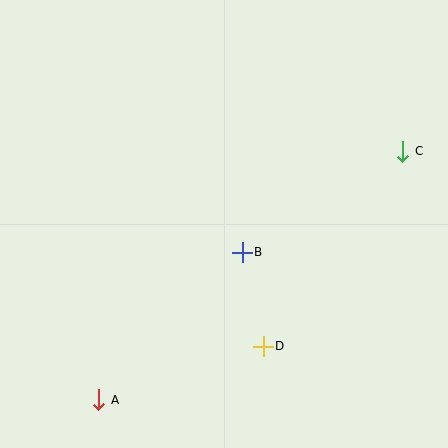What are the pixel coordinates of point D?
Point D is at (263, 346).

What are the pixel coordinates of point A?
Point A is at (99, 400).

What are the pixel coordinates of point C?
Point C is at (403, 151).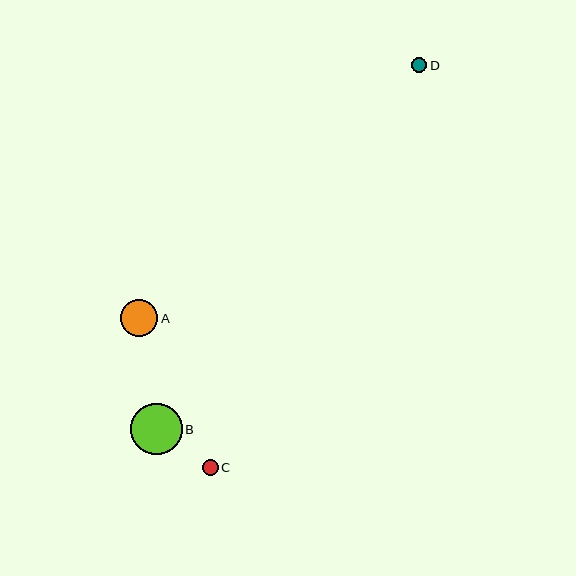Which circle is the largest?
Circle B is the largest with a size of approximately 52 pixels.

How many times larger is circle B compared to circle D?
Circle B is approximately 3.4 times the size of circle D.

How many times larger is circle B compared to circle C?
Circle B is approximately 3.2 times the size of circle C.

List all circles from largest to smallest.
From largest to smallest: B, A, C, D.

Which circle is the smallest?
Circle D is the smallest with a size of approximately 15 pixels.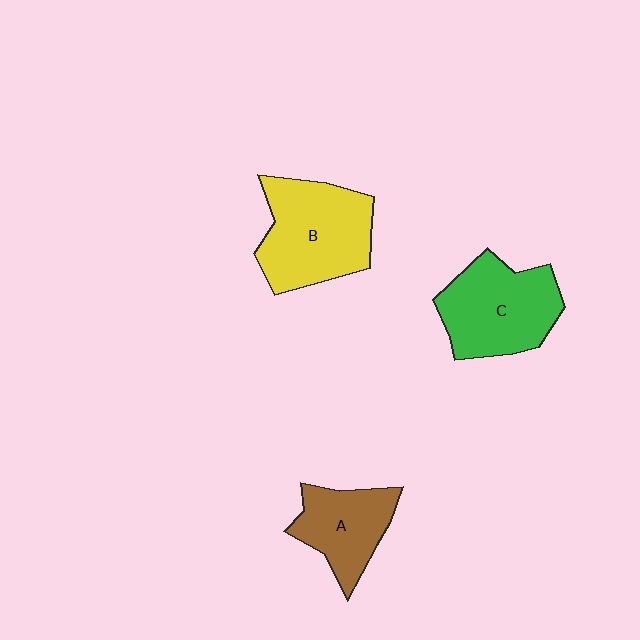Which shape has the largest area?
Shape B (yellow).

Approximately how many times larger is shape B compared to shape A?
Approximately 1.5 times.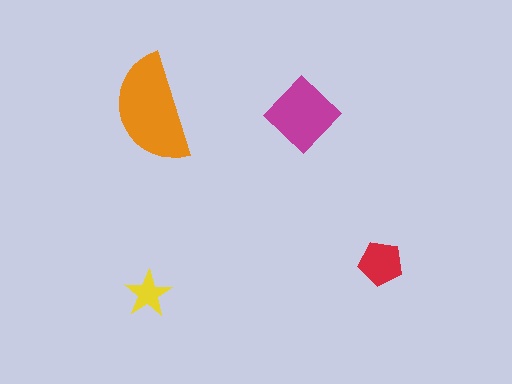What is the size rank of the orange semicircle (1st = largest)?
1st.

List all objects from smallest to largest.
The yellow star, the red pentagon, the magenta diamond, the orange semicircle.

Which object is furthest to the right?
The red pentagon is rightmost.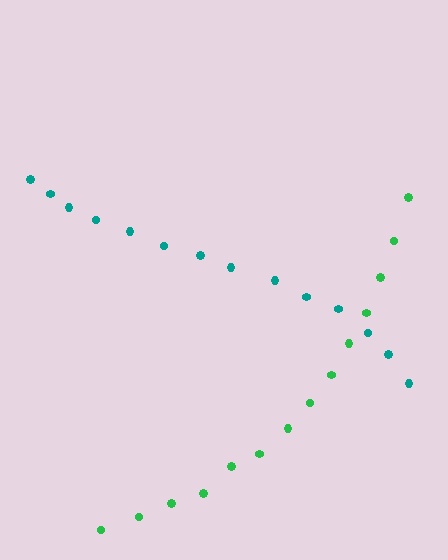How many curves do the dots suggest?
There are 2 distinct paths.